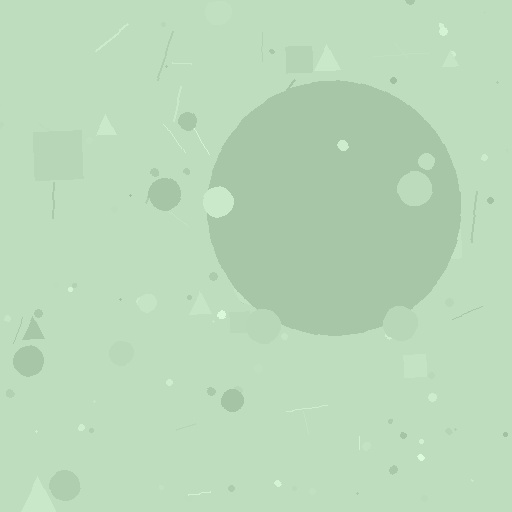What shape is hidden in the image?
A circle is hidden in the image.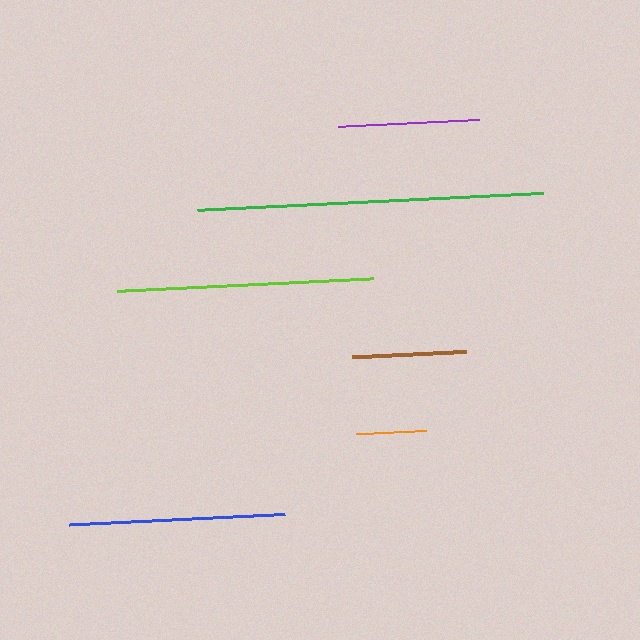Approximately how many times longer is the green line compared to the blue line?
The green line is approximately 1.6 times the length of the blue line.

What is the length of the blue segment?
The blue segment is approximately 216 pixels long.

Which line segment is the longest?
The green line is the longest at approximately 347 pixels.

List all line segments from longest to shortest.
From longest to shortest: green, lime, blue, purple, brown, orange.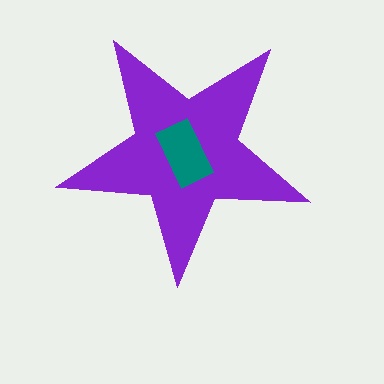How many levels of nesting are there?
2.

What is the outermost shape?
The purple star.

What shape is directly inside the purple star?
The teal rectangle.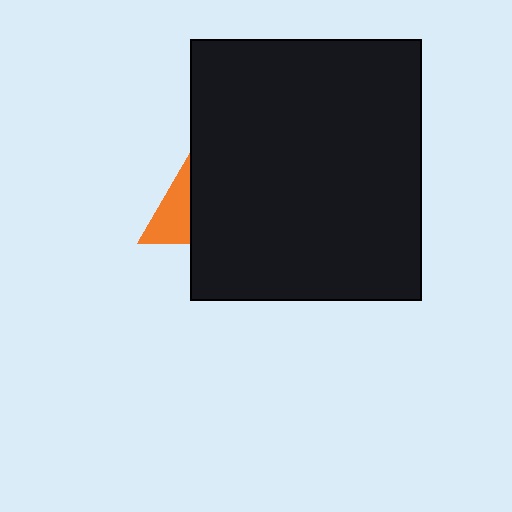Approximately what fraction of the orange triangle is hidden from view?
Roughly 67% of the orange triangle is hidden behind the black rectangle.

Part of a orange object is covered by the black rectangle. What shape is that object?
It is a triangle.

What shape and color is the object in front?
The object in front is a black rectangle.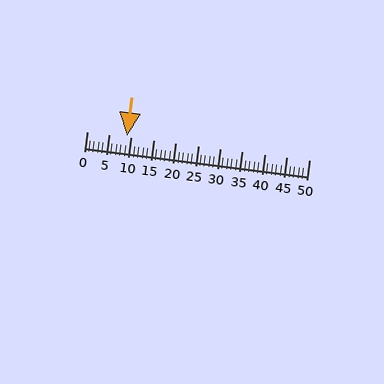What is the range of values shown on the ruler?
The ruler shows values from 0 to 50.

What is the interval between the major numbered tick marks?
The major tick marks are spaced 5 units apart.